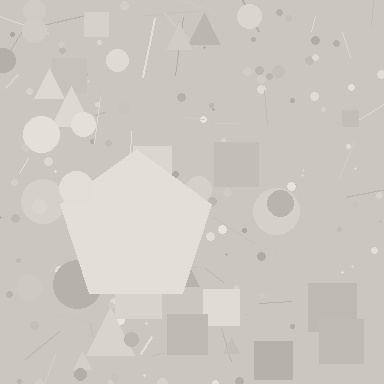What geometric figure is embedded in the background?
A pentagon is embedded in the background.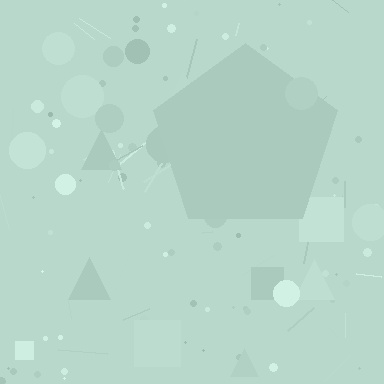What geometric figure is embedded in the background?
A pentagon is embedded in the background.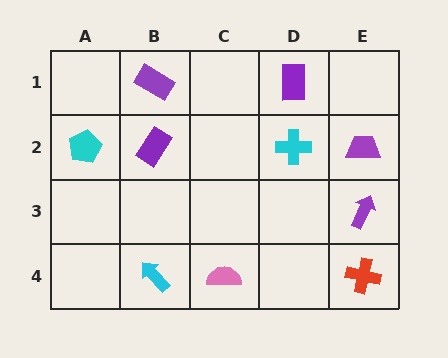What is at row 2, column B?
A purple rectangle.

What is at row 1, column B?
A purple rectangle.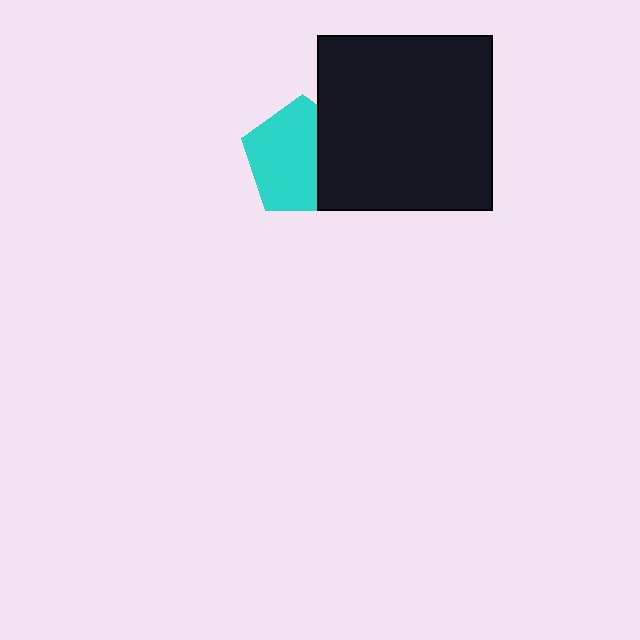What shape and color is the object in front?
The object in front is a black square.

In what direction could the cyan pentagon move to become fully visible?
The cyan pentagon could move left. That would shift it out from behind the black square entirely.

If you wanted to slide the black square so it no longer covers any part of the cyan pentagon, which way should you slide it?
Slide it right — that is the most direct way to separate the two shapes.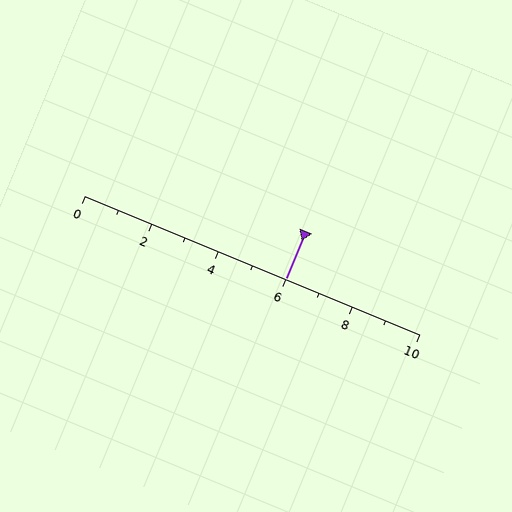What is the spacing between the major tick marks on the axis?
The major ticks are spaced 2 apart.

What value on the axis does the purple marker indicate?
The marker indicates approximately 6.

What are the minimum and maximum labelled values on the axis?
The axis runs from 0 to 10.